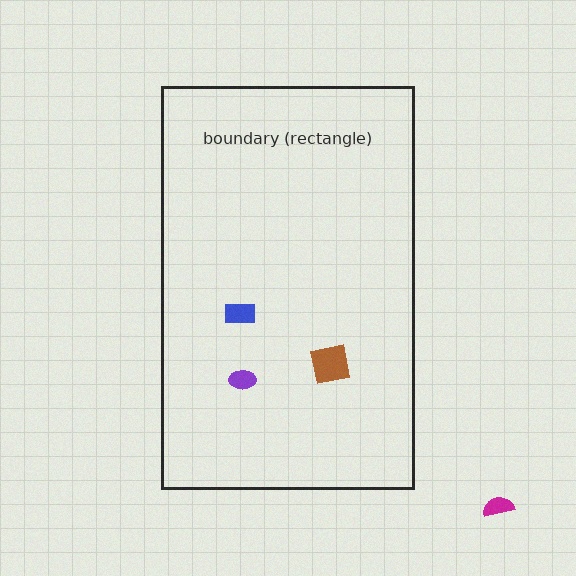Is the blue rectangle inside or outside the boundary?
Inside.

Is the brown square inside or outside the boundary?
Inside.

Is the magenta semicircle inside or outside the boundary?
Outside.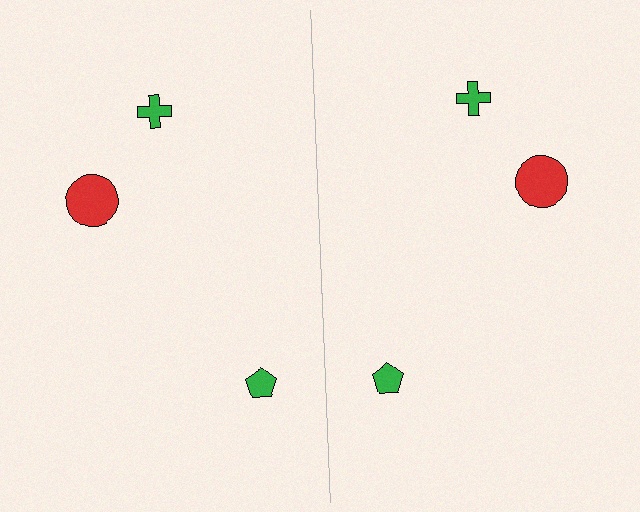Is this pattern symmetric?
Yes, this pattern has bilateral (reflection) symmetry.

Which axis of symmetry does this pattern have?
The pattern has a vertical axis of symmetry running through the center of the image.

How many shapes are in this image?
There are 6 shapes in this image.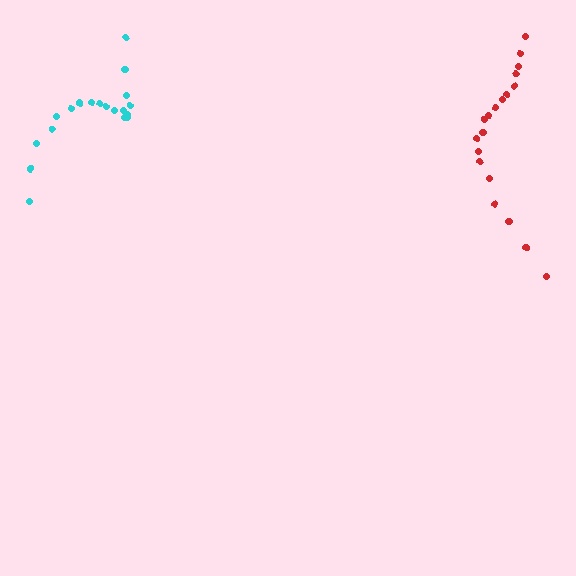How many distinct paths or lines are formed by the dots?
There are 2 distinct paths.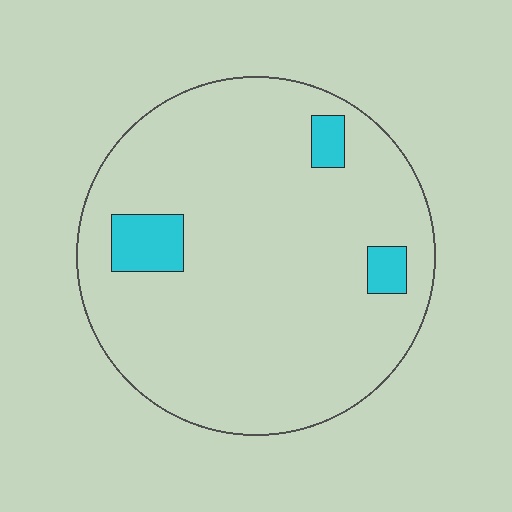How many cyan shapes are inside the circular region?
3.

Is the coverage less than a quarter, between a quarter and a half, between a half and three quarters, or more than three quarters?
Less than a quarter.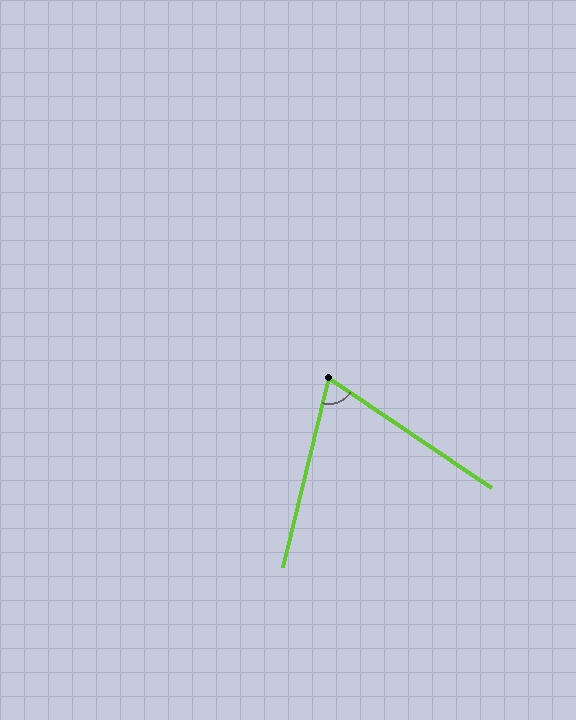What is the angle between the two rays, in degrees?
Approximately 70 degrees.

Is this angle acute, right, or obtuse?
It is acute.